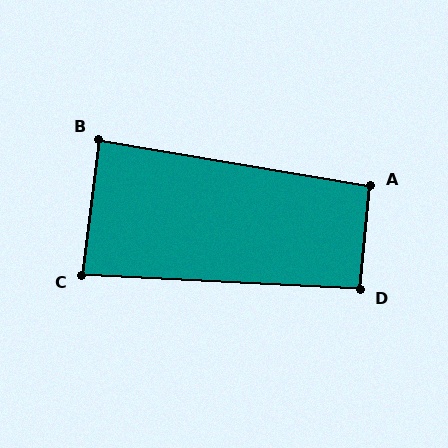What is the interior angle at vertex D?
Approximately 93 degrees (approximately right).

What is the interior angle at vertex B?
Approximately 87 degrees (approximately right).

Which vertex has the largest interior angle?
A, at approximately 94 degrees.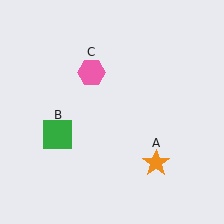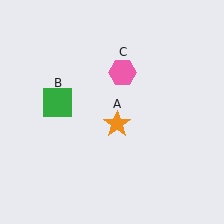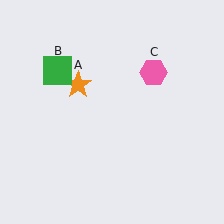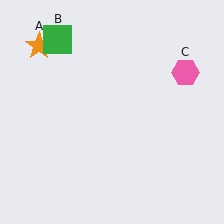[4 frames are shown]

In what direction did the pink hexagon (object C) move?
The pink hexagon (object C) moved right.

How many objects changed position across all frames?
3 objects changed position: orange star (object A), green square (object B), pink hexagon (object C).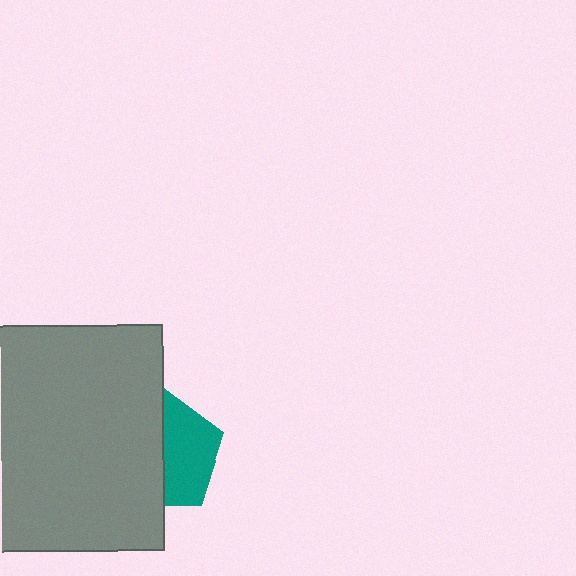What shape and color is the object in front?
The object in front is a gray rectangle.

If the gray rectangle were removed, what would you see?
You would see the complete teal pentagon.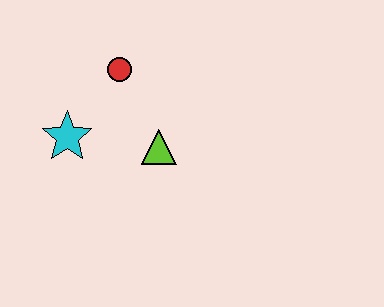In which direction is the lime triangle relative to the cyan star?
The lime triangle is to the right of the cyan star.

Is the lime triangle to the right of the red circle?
Yes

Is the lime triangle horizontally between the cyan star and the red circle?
No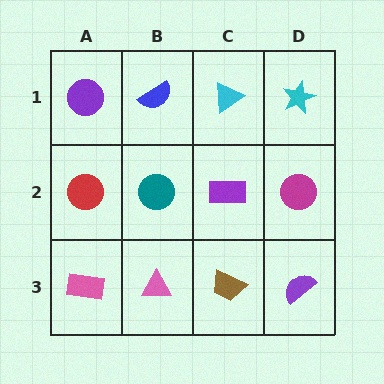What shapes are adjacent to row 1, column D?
A magenta circle (row 2, column D), a cyan triangle (row 1, column C).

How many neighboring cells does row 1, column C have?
3.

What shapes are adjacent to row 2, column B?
A blue semicircle (row 1, column B), a pink triangle (row 3, column B), a red circle (row 2, column A), a purple rectangle (row 2, column C).